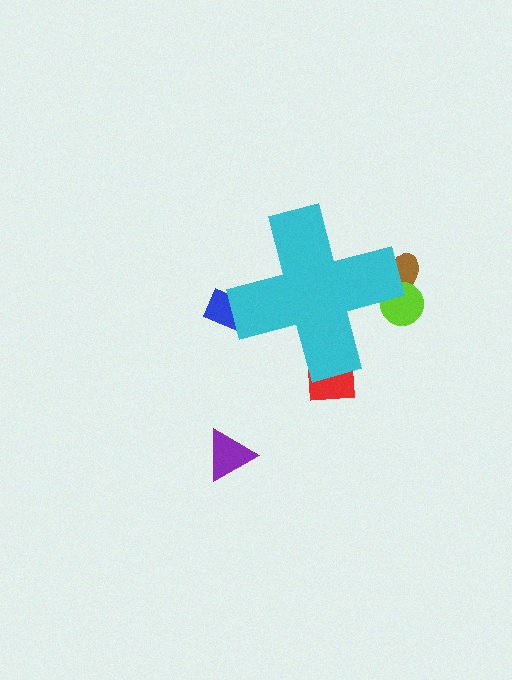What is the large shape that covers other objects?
A cyan cross.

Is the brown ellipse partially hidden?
Yes, the brown ellipse is partially hidden behind the cyan cross.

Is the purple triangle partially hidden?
No, the purple triangle is fully visible.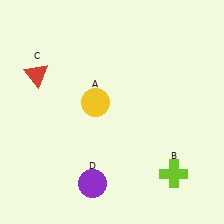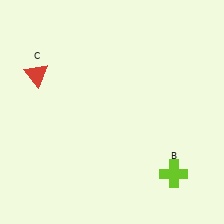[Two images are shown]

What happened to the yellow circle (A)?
The yellow circle (A) was removed in Image 2. It was in the top-left area of Image 1.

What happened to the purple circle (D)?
The purple circle (D) was removed in Image 2. It was in the bottom-left area of Image 1.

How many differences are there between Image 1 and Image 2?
There are 2 differences between the two images.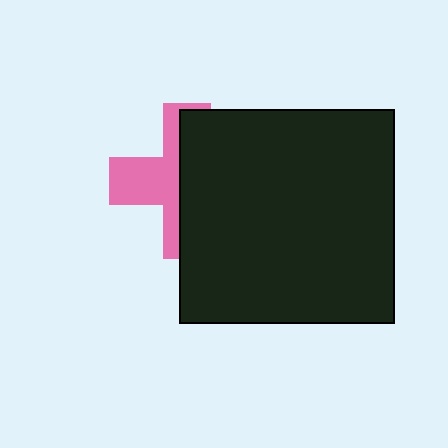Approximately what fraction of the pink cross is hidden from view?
Roughly 58% of the pink cross is hidden behind the black square.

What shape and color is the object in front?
The object in front is a black square.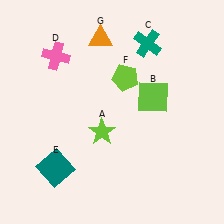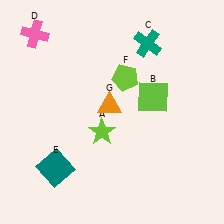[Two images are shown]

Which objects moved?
The objects that moved are: the pink cross (D), the orange triangle (G).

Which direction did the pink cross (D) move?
The pink cross (D) moved up.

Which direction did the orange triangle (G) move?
The orange triangle (G) moved down.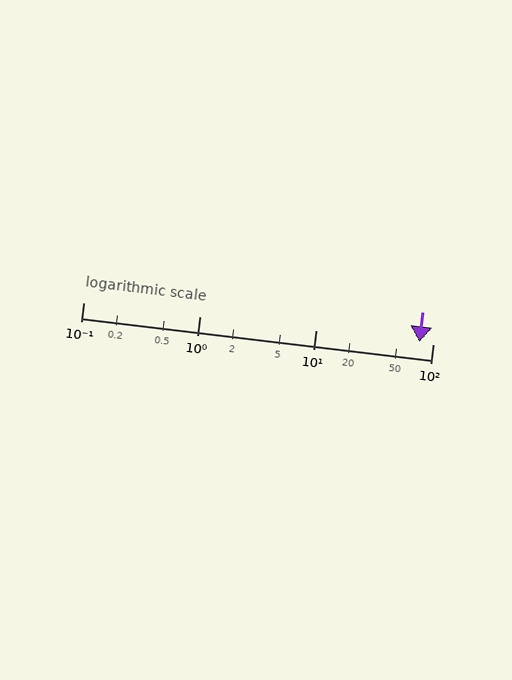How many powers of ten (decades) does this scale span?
The scale spans 3 decades, from 0.1 to 100.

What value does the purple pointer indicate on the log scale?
The pointer indicates approximately 77.